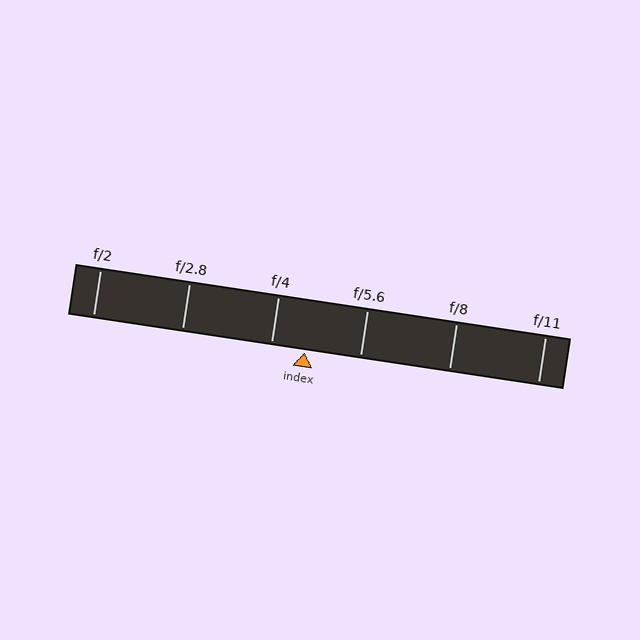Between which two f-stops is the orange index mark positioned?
The index mark is between f/4 and f/5.6.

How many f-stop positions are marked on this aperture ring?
There are 6 f-stop positions marked.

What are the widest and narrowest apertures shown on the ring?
The widest aperture shown is f/2 and the narrowest is f/11.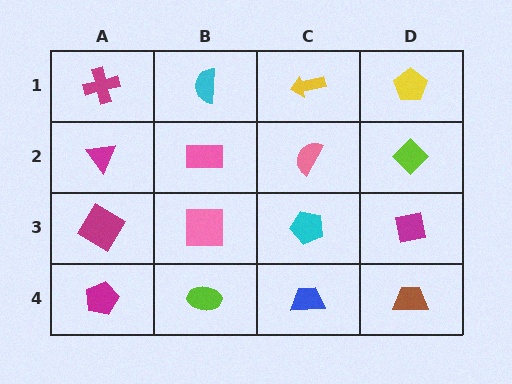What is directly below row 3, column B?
A lime ellipse.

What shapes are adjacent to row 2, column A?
A magenta cross (row 1, column A), a magenta diamond (row 3, column A), a pink rectangle (row 2, column B).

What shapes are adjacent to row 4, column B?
A pink square (row 3, column B), a magenta pentagon (row 4, column A), a blue trapezoid (row 4, column C).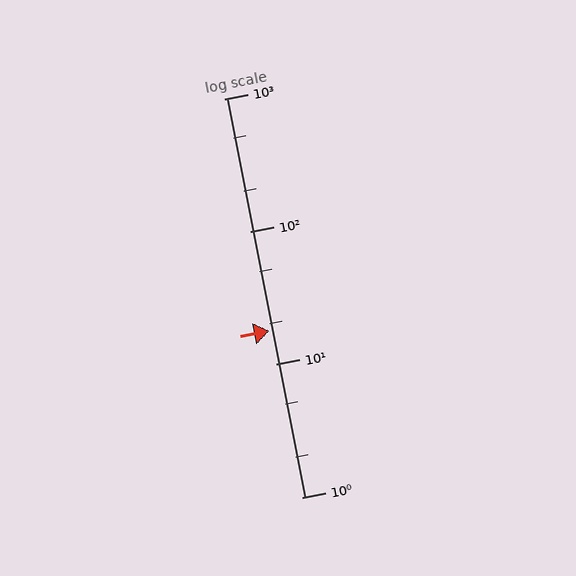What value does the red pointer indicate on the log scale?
The pointer indicates approximately 18.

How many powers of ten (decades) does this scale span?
The scale spans 3 decades, from 1 to 1000.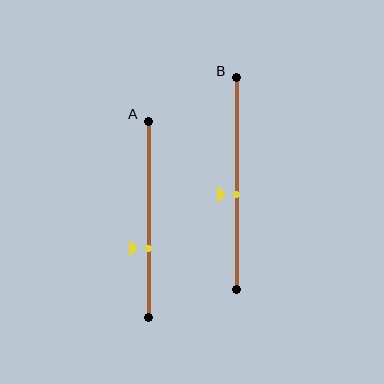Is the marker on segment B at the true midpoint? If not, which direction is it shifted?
No, the marker on segment B is shifted downward by about 5% of the segment length.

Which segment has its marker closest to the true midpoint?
Segment B has its marker closest to the true midpoint.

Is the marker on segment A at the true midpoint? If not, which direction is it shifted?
No, the marker on segment A is shifted downward by about 15% of the segment length.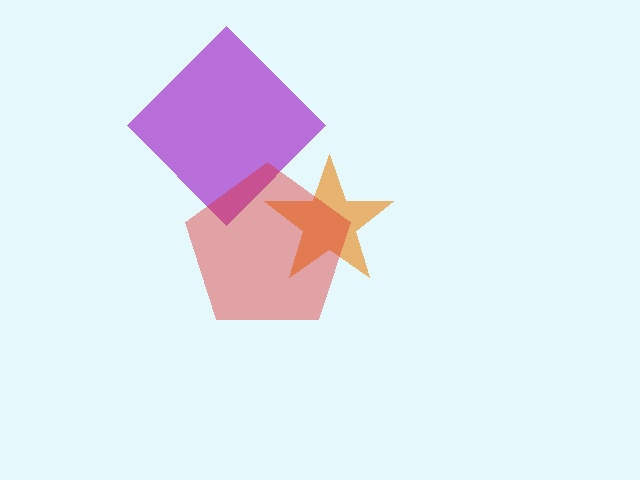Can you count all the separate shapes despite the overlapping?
Yes, there are 3 separate shapes.